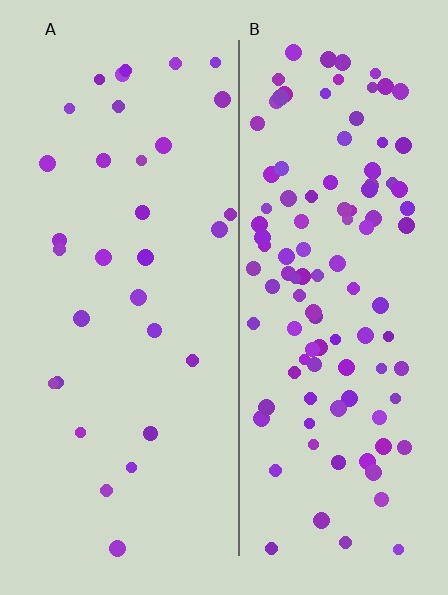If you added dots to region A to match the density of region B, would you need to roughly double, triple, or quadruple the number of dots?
Approximately triple.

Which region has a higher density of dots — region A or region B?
B (the right).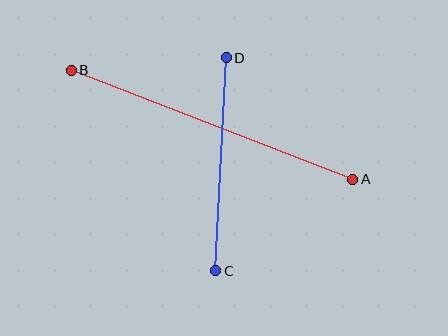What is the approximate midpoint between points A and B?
The midpoint is at approximately (212, 125) pixels.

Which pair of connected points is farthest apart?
Points A and B are farthest apart.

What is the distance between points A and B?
The distance is approximately 302 pixels.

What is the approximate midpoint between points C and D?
The midpoint is at approximately (221, 164) pixels.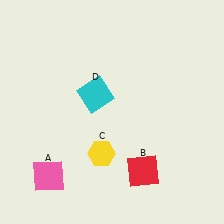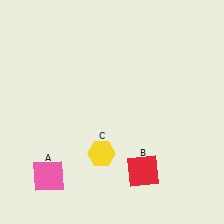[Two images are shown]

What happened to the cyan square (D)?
The cyan square (D) was removed in Image 2. It was in the top-left area of Image 1.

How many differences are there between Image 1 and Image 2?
There is 1 difference between the two images.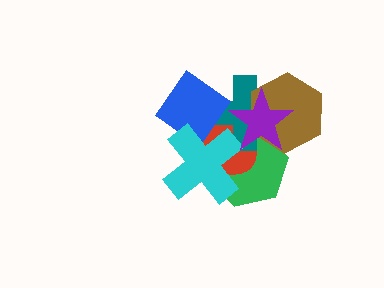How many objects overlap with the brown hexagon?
4 objects overlap with the brown hexagon.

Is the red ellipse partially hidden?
Yes, it is partially covered by another shape.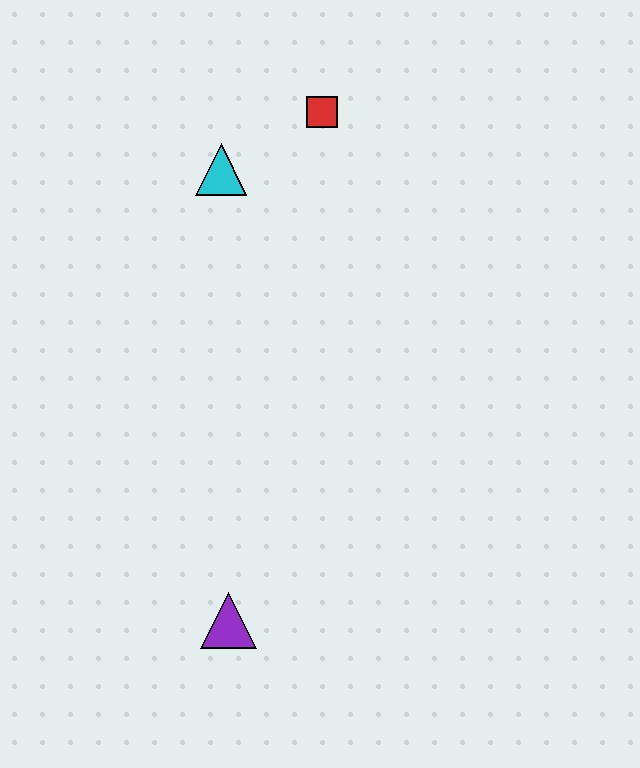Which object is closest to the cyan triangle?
The red square is closest to the cyan triangle.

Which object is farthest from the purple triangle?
The red square is farthest from the purple triangle.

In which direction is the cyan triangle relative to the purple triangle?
The cyan triangle is above the purple triangle.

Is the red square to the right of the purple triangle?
Yes